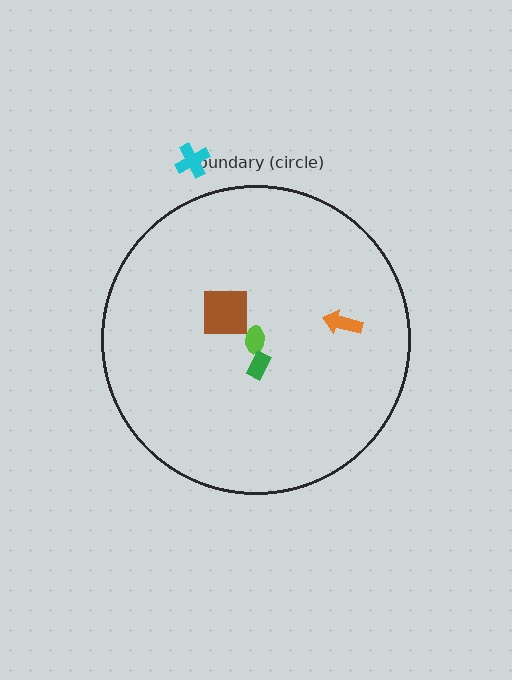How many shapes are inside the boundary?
4 inside, 1 outside.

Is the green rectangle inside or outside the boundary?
Inside.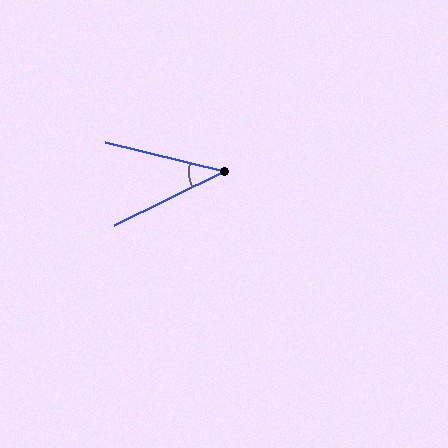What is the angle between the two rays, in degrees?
Approximately 40 degrees.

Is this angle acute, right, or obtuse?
It is acute.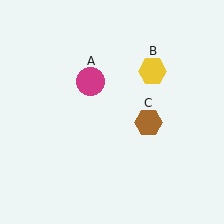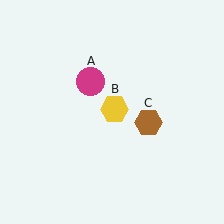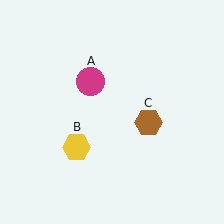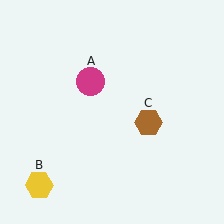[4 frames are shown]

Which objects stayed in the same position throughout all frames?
Magenta circle (object A) and brown hexagon (object C) remained stationary.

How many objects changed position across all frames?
1 object changed position: yellow hexagon (object B).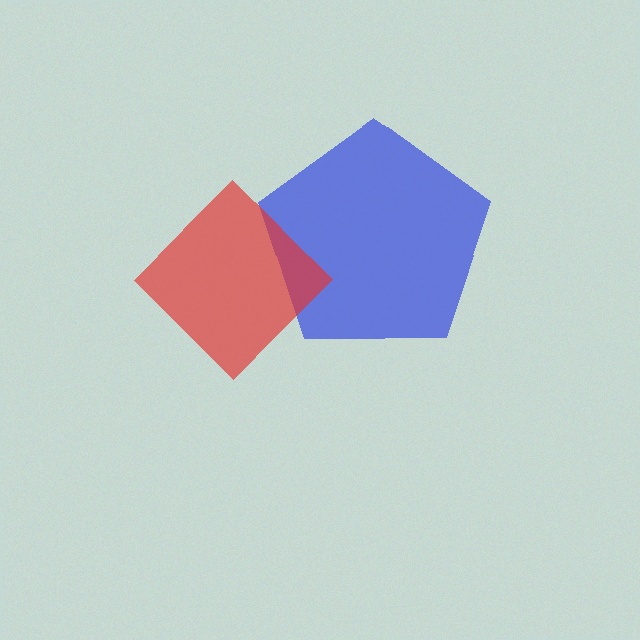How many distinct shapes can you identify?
There are 2 distinct shapes: a blue pentagon, a red diamond.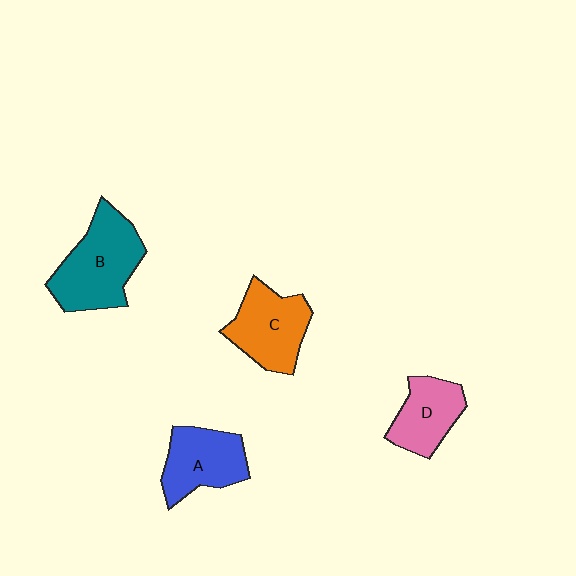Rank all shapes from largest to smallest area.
From largest to smallest: B (teal), C (orange), A (blue), D (pink).